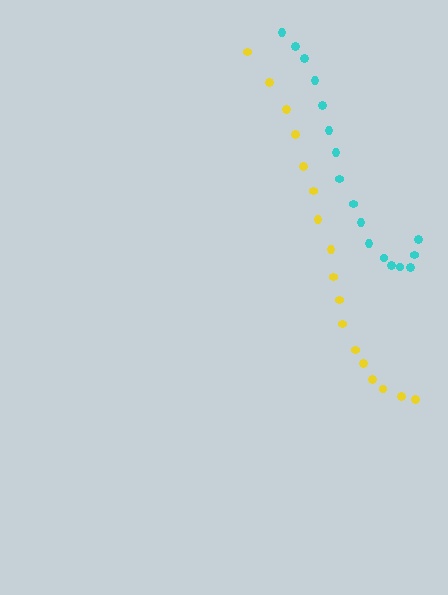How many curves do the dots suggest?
There are 2 distinct paths.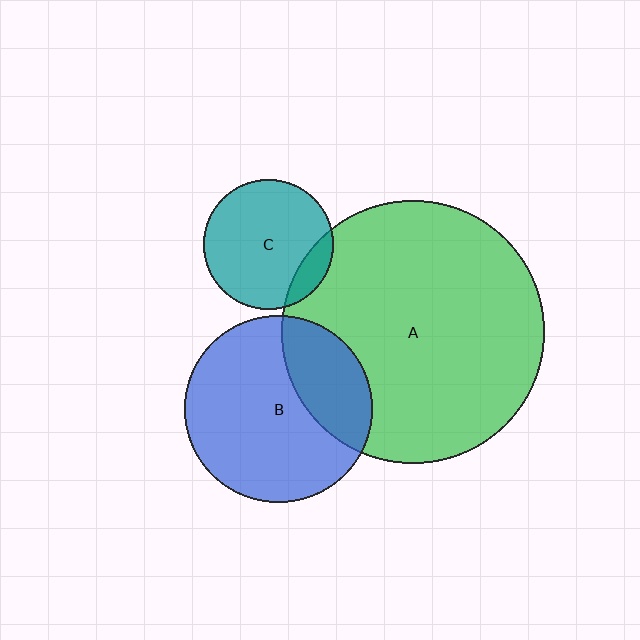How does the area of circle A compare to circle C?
Approximately 4.1 times.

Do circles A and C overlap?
Yes.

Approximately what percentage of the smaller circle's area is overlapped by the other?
Approximately 15%.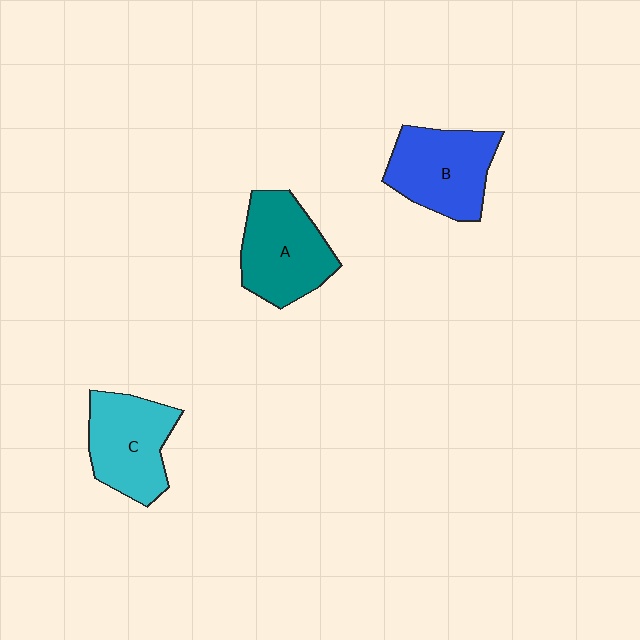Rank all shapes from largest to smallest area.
From largest to smallest: A (teal), B (blue), C (cyan).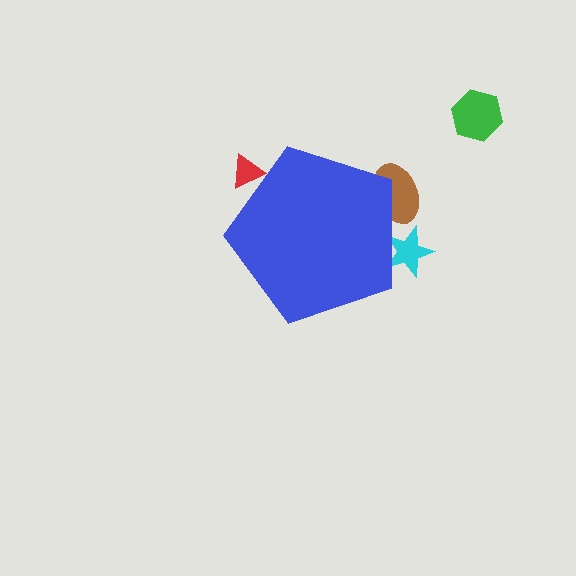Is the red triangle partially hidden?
Yes, the red triangle is partially hidden behind the blue pentagon.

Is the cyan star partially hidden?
Yes, the cyan star is partially hidden behind the blue pentagon.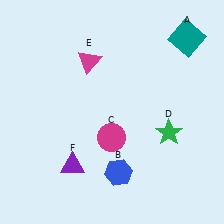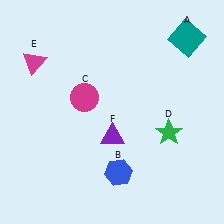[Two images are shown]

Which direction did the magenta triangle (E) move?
The magenta triangle (E) moved left.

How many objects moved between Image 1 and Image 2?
3 objects moved between the two images.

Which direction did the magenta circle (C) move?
The magenta circle (C) moved up.